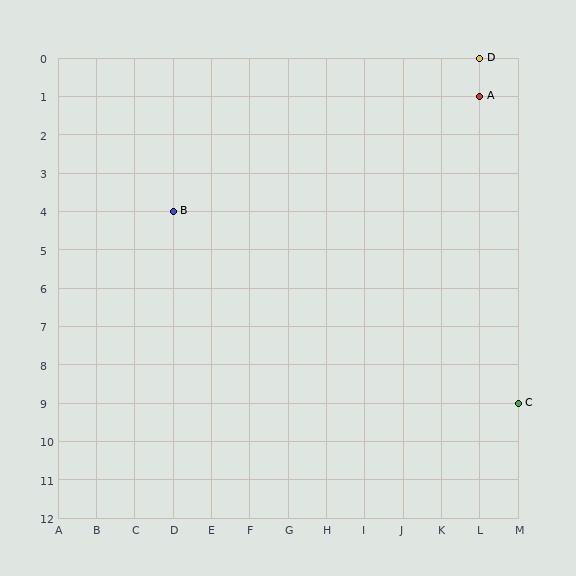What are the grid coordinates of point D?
Point D is at grid coordinates (L, 0).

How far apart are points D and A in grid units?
Points D and A are 1 row apart.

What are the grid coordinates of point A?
Point A is at grid coordinates (L, 1).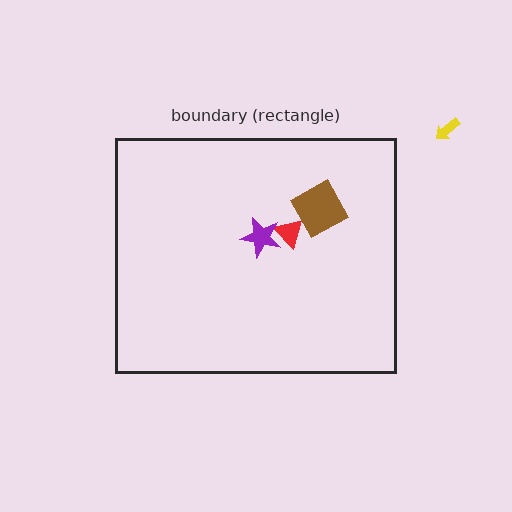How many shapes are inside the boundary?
3 inside, 1 outside.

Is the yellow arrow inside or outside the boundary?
Outside.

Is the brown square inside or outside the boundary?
Inside.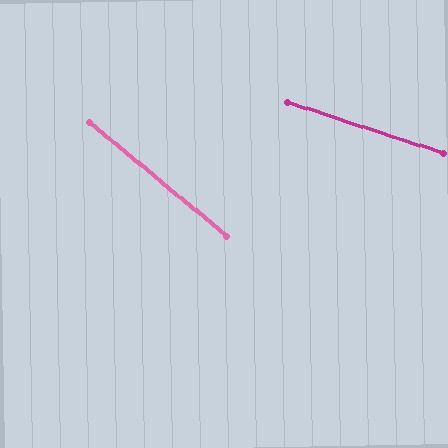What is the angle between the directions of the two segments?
Approximately 21 degrees.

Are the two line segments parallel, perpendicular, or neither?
Neither parallel nor perpendicular — they differ by about 21°.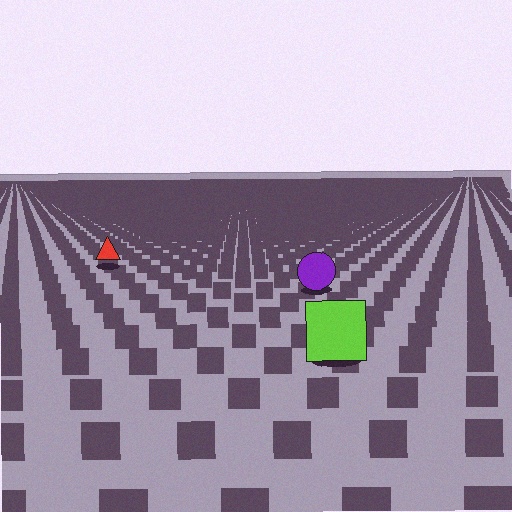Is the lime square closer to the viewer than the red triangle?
Yes. The lime square is closer — you can tell from the texture gradient: the ground texture is coarser near it.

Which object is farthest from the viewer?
The red triangle is farthest from the viewer. It appears smaller and the ground texture around it is denser.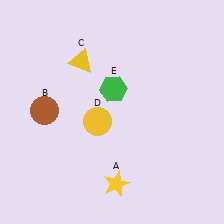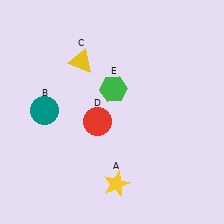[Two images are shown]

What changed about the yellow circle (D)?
In Image 1, D is yellow. In Image 2, it changed to red.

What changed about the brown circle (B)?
In Image 1, B is brown. In Image 2, it changed to teal.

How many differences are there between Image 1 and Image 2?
There are 2 differences between the two images.